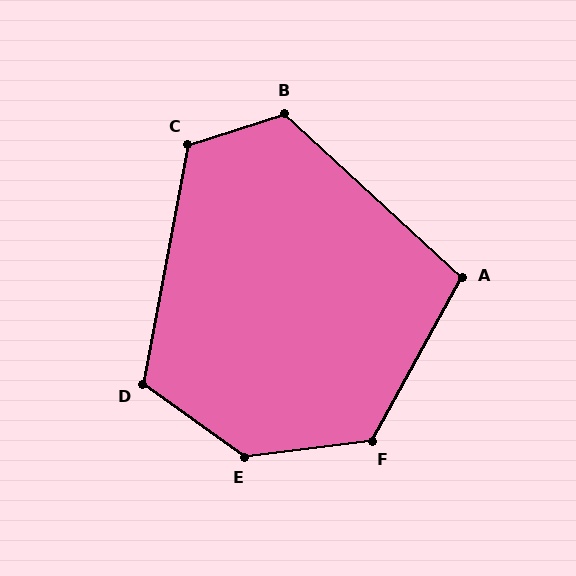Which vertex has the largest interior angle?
E, at approximately 137 degrees.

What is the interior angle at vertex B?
Approximately 119 degrees (obtuse).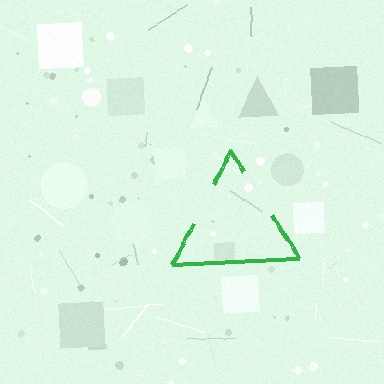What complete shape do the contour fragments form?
The contour fragments form a triangle.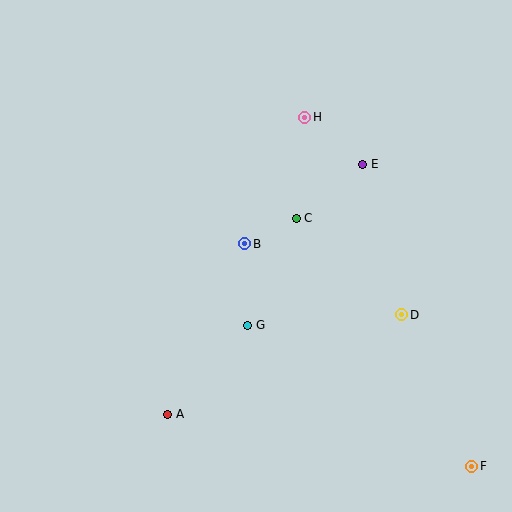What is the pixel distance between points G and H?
The distance between G and H is 216 pixels.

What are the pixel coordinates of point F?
Point F is at (472, 466).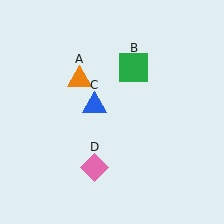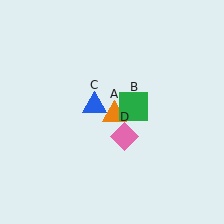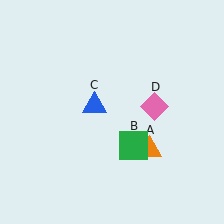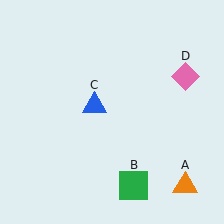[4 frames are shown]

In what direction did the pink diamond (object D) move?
The pink diamond (object D) moved up and to the right.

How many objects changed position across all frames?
3 objects changed position: orange triangle (object A), green square (object B), pink diamond (object D).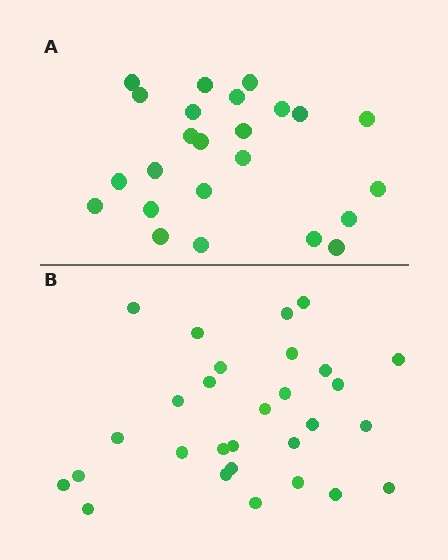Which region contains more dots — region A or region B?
Region B (the bottom region) has more dots.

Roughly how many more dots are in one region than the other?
Region B has about 5 more dots than region A.